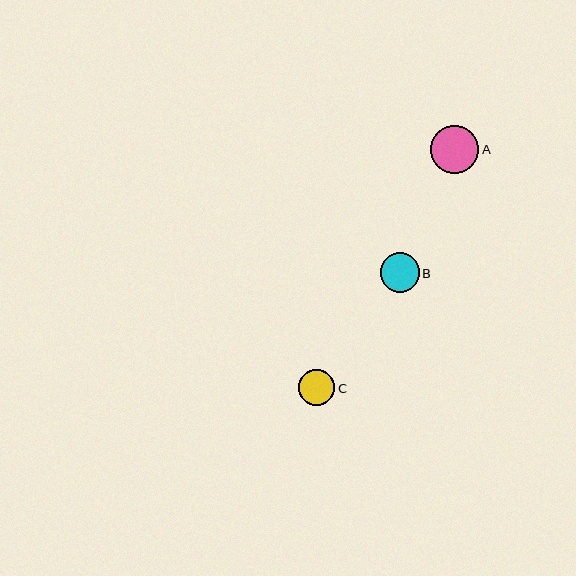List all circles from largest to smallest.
From largest to smallest: A, B, C.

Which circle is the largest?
Circle A is the largest with a size of approximately 48 pixels.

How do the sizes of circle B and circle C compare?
Circle B and circle C are approximately the same size.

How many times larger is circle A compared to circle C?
Circle A is approximately 1.3 times the size of circle C.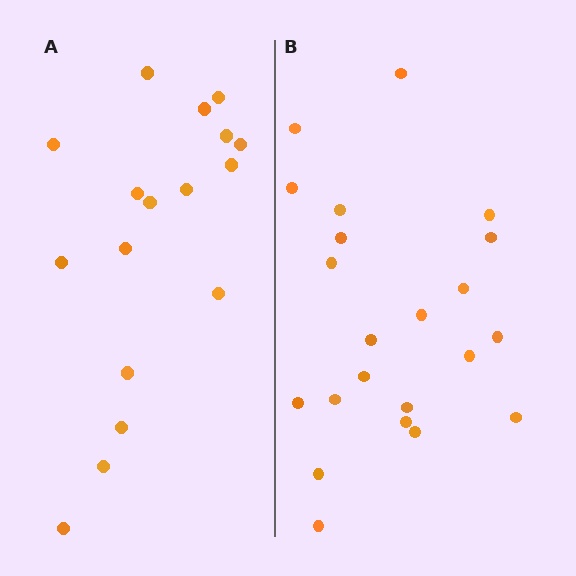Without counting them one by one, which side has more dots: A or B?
Region B (the right region) has more dots.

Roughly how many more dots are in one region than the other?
Region B has about 5 more dots than region A.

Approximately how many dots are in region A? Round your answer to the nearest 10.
About 20 dots. (The exact count is 17, which rounds to 20.)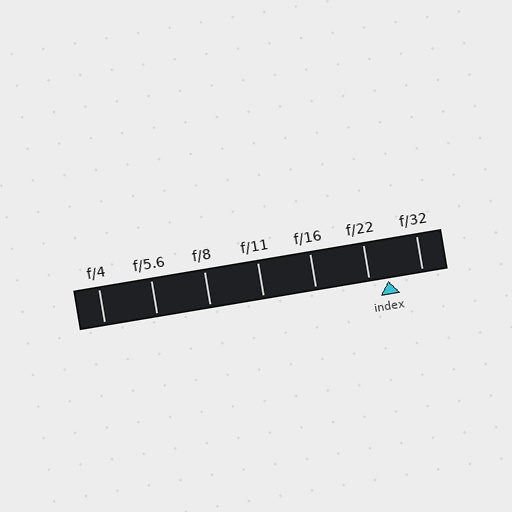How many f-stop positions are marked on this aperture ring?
There are 7 f-stop positions marked.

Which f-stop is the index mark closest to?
The index mark is closest to f/22.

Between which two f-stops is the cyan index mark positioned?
The index mark is between f/22 and f/32.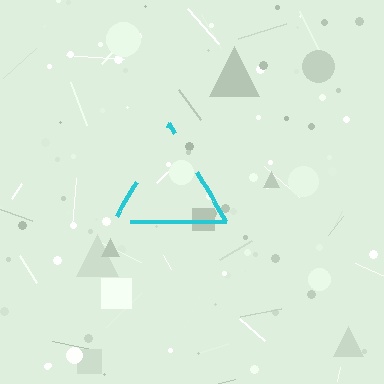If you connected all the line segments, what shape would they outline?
They would outline a triangle.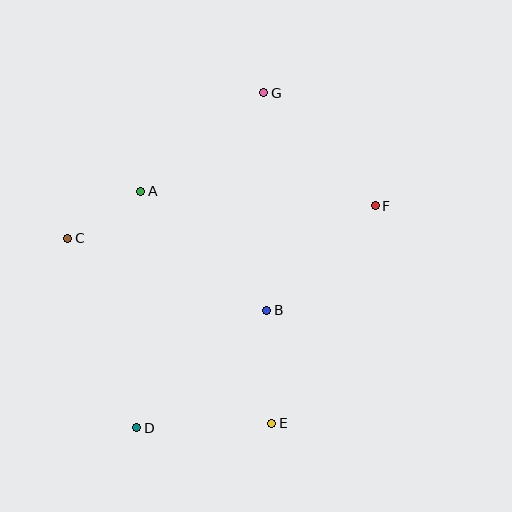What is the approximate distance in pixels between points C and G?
The distance between C and G is approximately 244 pixels.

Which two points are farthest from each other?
Points D and G are farthest from each other.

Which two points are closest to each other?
Points A and C are closest to each other.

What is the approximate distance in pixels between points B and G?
The distance between B and G is approximately 217 pixels.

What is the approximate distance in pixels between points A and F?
The distance between A and F is approximately 235 pixels.